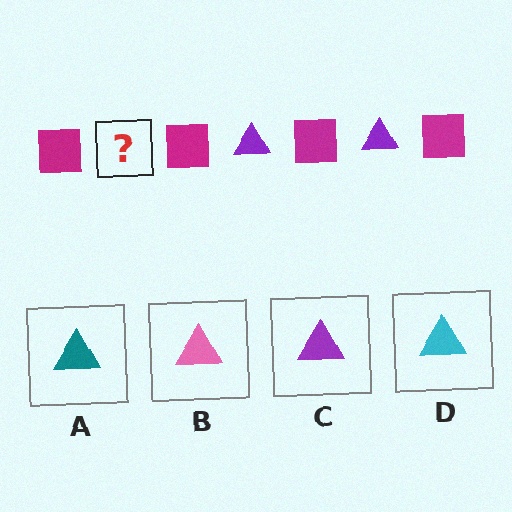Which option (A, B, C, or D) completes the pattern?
C.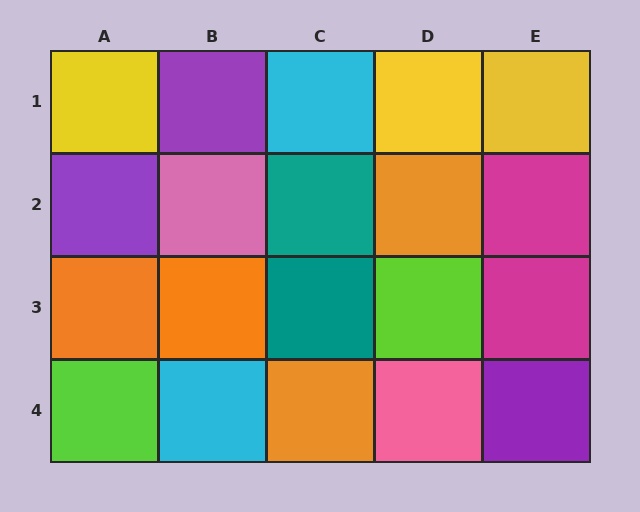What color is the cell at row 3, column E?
Magenta.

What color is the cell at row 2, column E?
Magenta.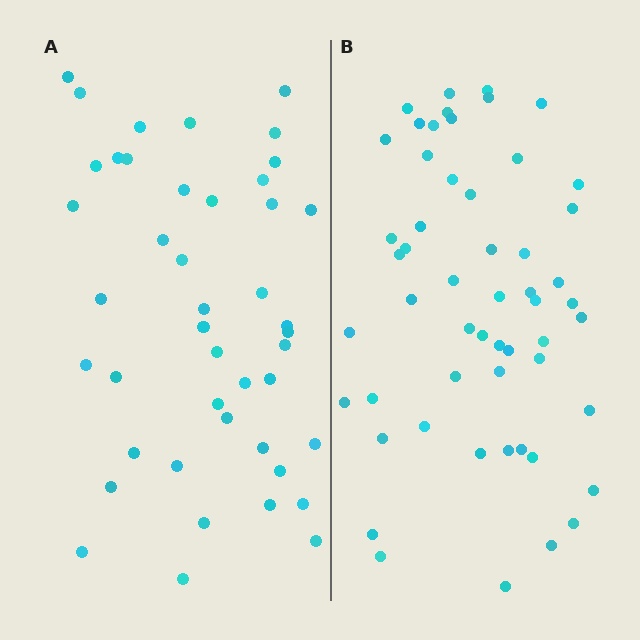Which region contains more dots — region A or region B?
Region B (the right region) has more dots.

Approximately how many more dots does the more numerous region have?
Region B has roughly 10 or so more dots than region A.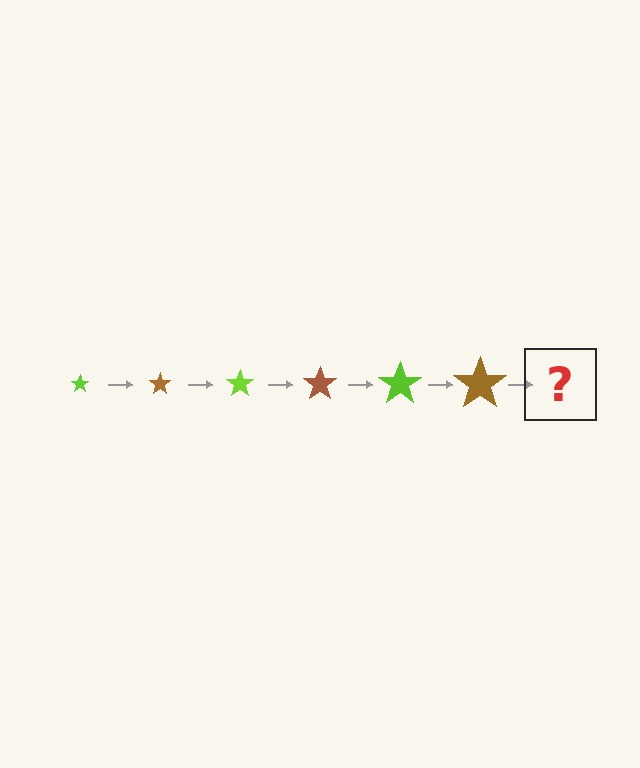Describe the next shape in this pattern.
It should be a lime star, larger than the previous one.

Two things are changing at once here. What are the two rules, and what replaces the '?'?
The two rules are that the star grows larger each step and the color cycles through lime and brown. The '?' should be a lime star, larger than the previous one.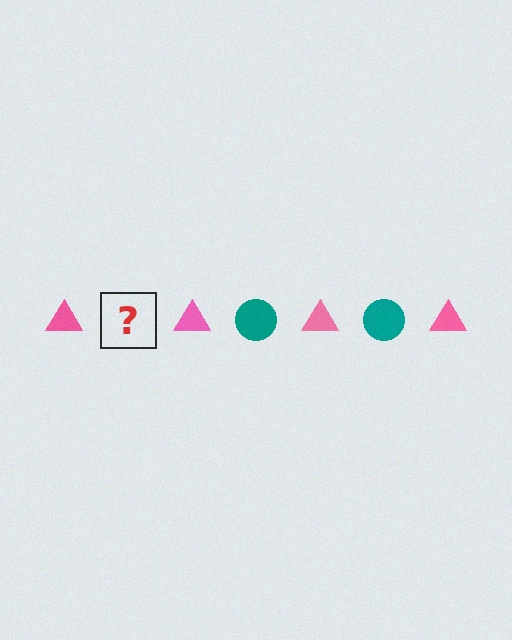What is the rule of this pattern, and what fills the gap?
The rule is that the pattern alternates between pink triangle and teal circle. The gap should be filled with a teal circle.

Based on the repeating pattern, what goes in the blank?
The blank should be a teal circle.